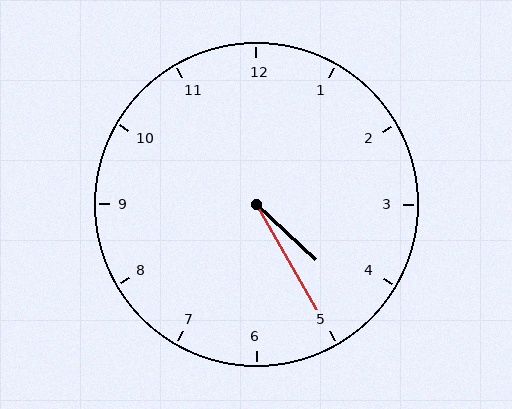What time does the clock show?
4:25.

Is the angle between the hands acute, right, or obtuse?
It is acute.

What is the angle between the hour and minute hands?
Approximately 18 degrees.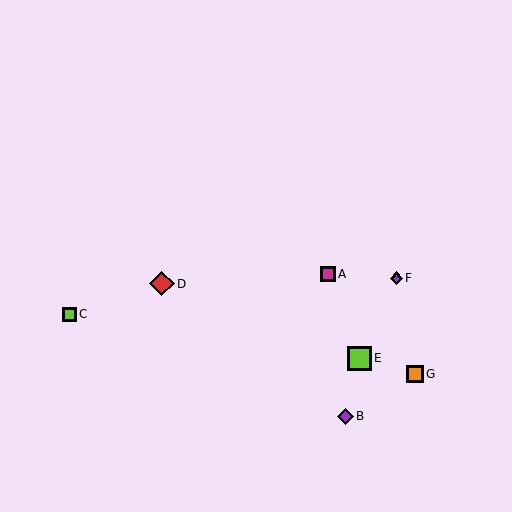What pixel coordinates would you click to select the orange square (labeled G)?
Click at (415, 374) to select the orange square G.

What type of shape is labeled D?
Shape D is a red diamond.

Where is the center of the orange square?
The center of the orange square is at (415, 374).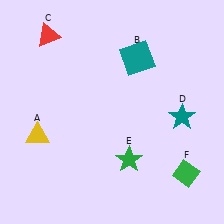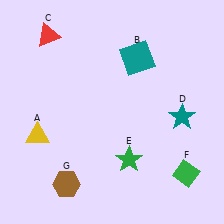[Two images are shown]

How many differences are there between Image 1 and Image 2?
There is 1 difference between the two images.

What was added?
A brown hexagon (G) was added in Image 2.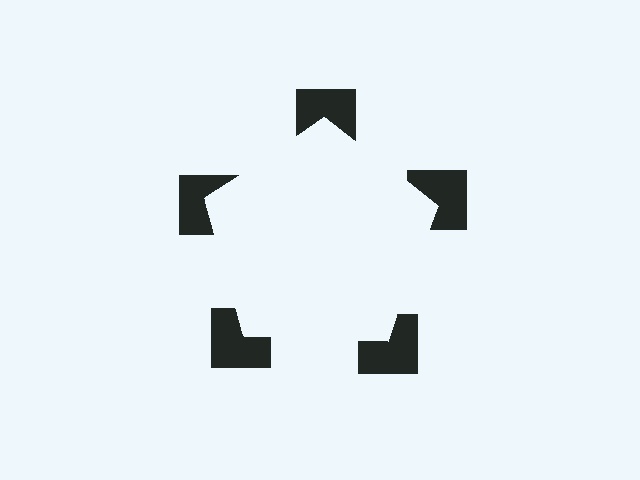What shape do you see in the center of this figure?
An illusory pentagon — its edges are inferred from the aligned wedge cuts in the notched squares, not physically drawn.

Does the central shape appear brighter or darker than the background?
It typically appears slightly brighter than the background, even though no actual brightness change is drawn.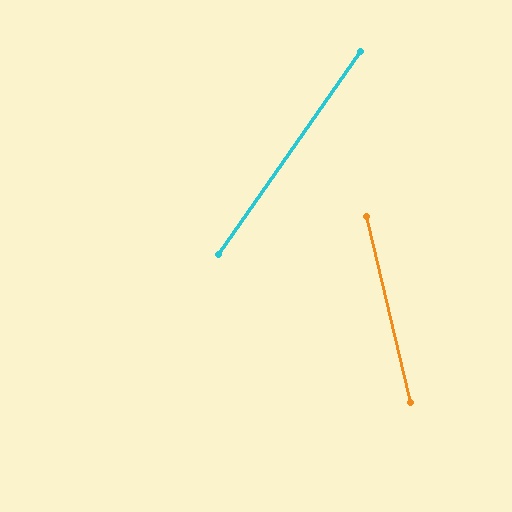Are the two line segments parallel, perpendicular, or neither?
Neither parallel nor perpendicular — they differ by about 48°.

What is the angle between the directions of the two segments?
Approximately 48 degrees.